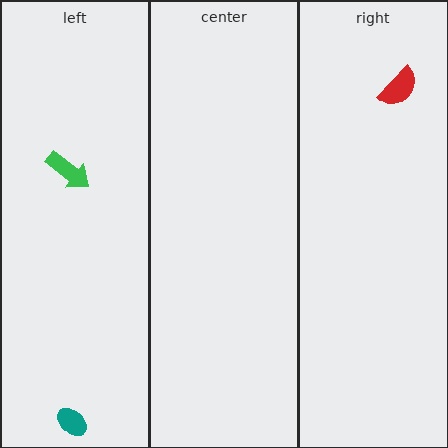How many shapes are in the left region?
2.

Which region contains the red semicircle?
The right region.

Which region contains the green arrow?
The left region.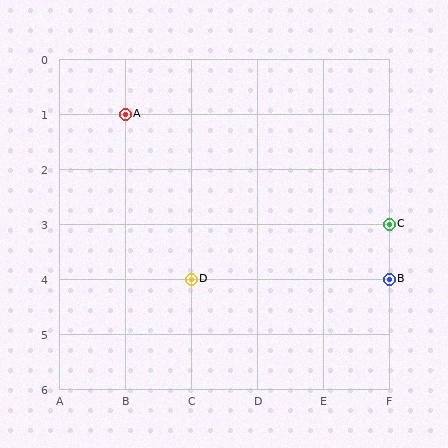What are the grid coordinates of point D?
Point D is at grid coordinates (C, 4).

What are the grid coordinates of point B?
Point B is at grid coordinates (F, 4).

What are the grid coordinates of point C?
Point C is at grid coordinates (F, 3).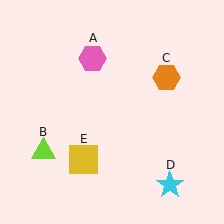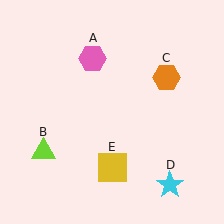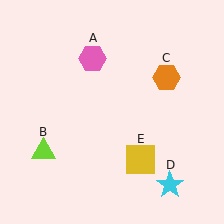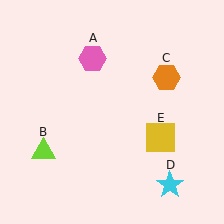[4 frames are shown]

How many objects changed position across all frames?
1 object changed position: yellow square (object E).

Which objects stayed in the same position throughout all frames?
Pink hexagon (object A) and lime triangle (object B) and orange hexagon (object C) and cyan star (object D) remained stationary.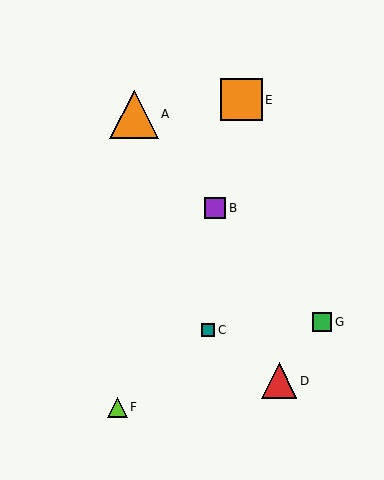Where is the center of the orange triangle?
The center of the orange triangle is at (134, 114).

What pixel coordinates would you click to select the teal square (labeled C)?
Click at (208, 330) to select the teal square C.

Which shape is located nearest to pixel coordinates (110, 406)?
The lime triangle (labeled F) at (117, 407) is nearest to that location.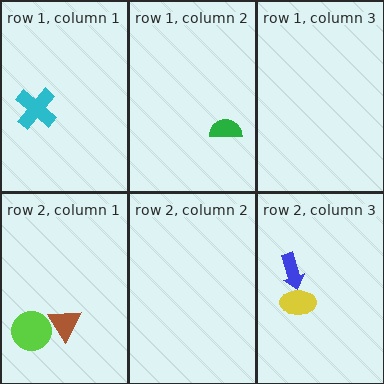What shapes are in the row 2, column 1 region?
The brown triangle, the lime circle.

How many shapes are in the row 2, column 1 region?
2.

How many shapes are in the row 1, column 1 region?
1.